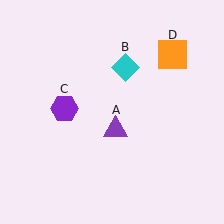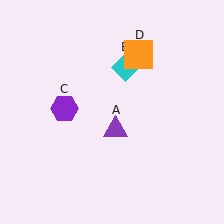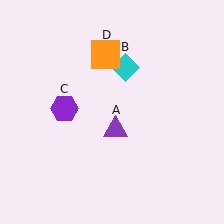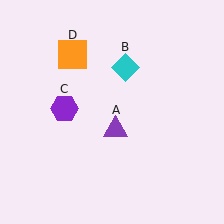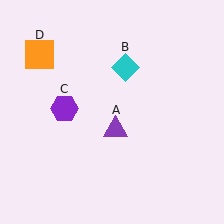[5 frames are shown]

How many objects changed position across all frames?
1 object changed position: orange square (object D).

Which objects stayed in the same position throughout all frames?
Purple triangle (object A) and cyan diamond (object B) and purple hexagon (object C) remained stationary.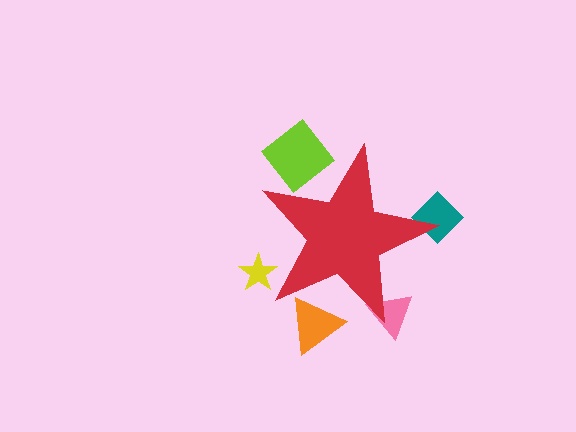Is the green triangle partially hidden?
Yes, the green triangle is partially hidden behind the red star.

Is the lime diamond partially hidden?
Yes, the lime diamond is partially hidden behind the red star.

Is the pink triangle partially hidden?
Yes, the pink triangle is partially hidden behind the red star.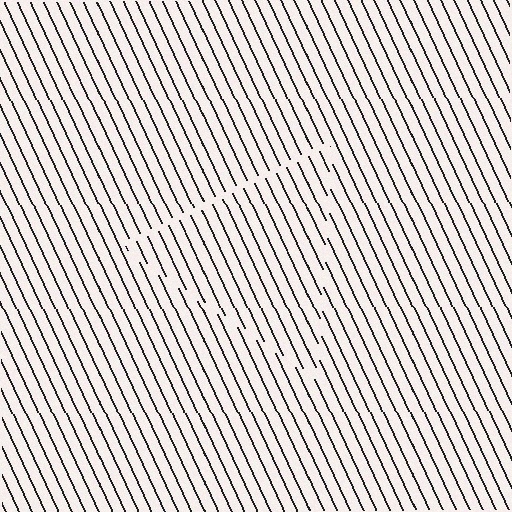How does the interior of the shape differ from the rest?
The interior of the shape contains the same grating, shifted by half a period — the contour is defined by the phase discontinuity where line-ends from the inner and outer gratings abut.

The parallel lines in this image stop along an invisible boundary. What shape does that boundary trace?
An illusory triangle. The interior of the shape contains the same grating, shifted by half a period — the contour is defined by the phase discontinuity where line-ends from the inner and outer gratings abut.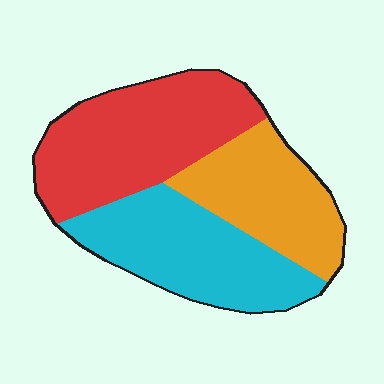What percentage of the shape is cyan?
Cyan takes up about one third (1/3) of the shape.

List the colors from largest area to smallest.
From largest to smallest: red, cyan, orange.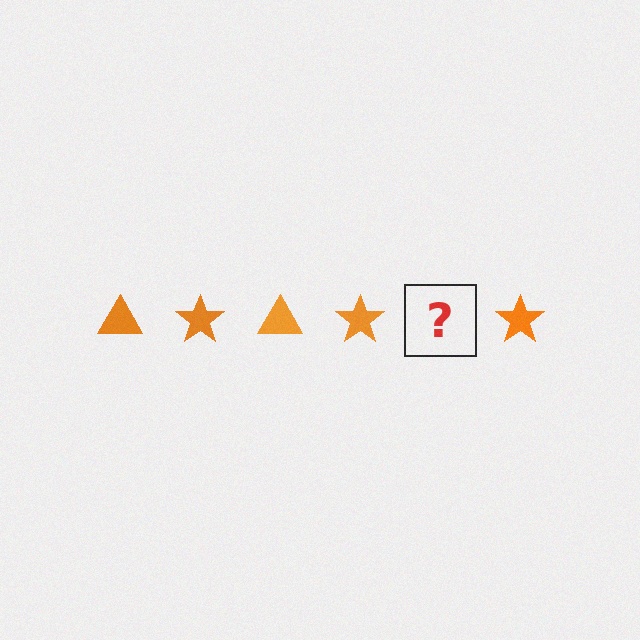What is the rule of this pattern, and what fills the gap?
The rule is that the pattern cycles through triangle, star shapes in orange. The gap should be filled with an orange triangle.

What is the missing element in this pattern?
The missing element is an orange triangle.